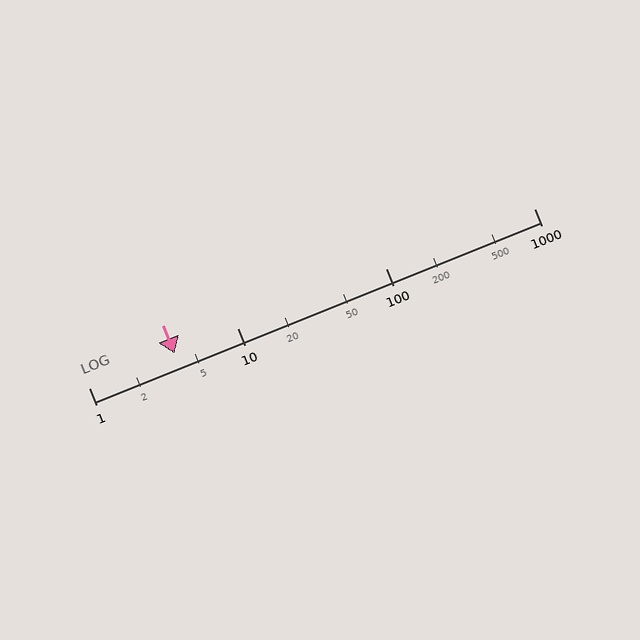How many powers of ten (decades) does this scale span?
The scale spans 3 decades, from 1 to 1000.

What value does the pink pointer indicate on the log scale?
The pointer indicates approximately 3.8.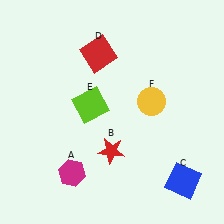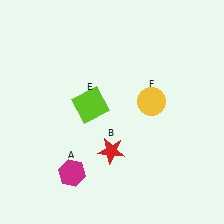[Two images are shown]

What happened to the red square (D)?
The red square (D) was removed in Image 2. It was in the top-left area of Image 1.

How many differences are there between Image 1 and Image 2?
There are 2 differences between the two images.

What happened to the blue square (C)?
The blue square (C) was removed in Image 2. It was in the bottom-right area of Image 1.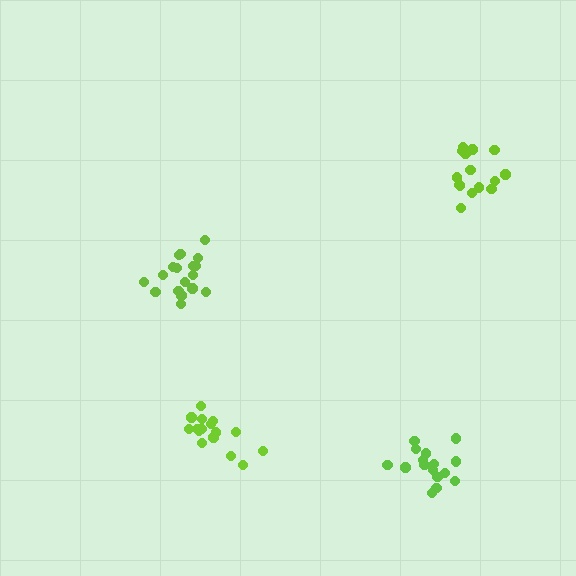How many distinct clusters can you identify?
There are 4 distinct clusters.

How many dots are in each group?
Group 1: 18 dots, Group 2: 15 dots, Group 3: 16 dots, Group 4: 16 dots (65 total).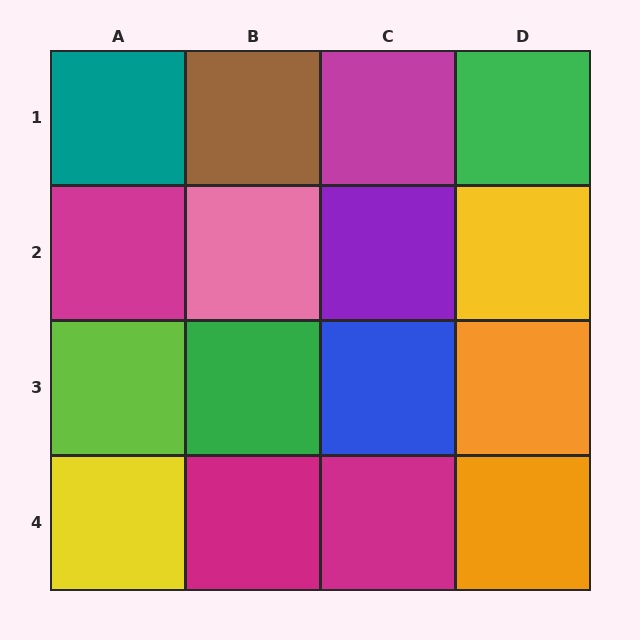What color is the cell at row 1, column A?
Teal.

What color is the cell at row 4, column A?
Yellow.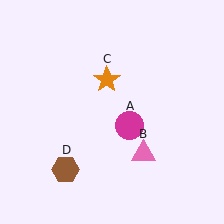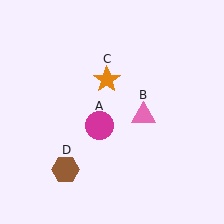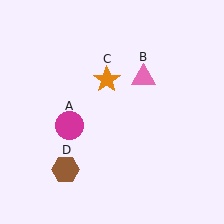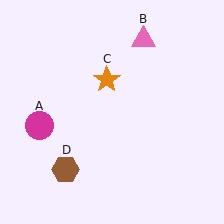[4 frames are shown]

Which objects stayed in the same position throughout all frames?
Orange star (object C) and brown hexagon (object D) remained stationary.